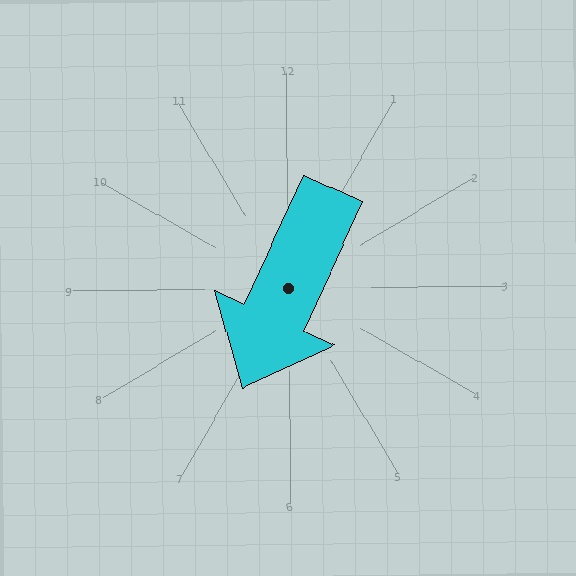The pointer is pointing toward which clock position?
Roughly 7 o'clock.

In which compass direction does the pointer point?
Southwest.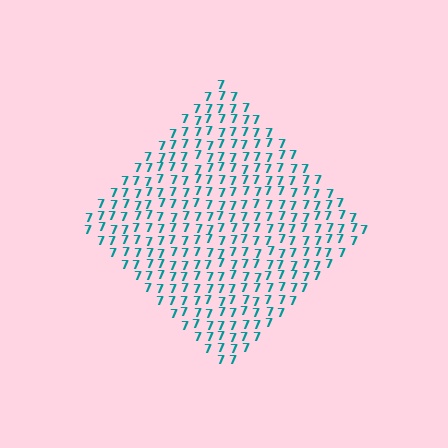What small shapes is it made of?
It is made of small digit 7's.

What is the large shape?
The large shape is a diamond.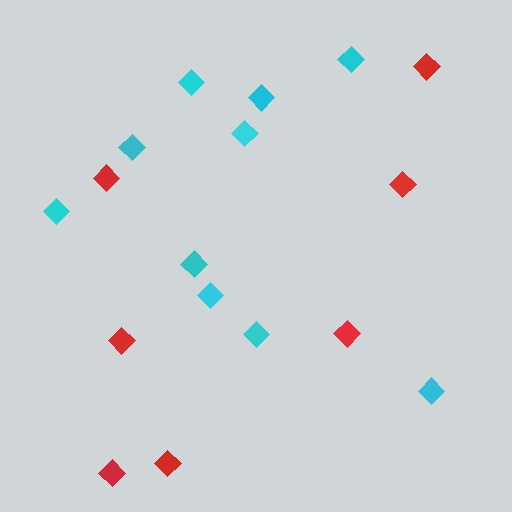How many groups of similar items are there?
There are 2 groups: one group of cyan diamonds (10) and one group of red diamonds (7).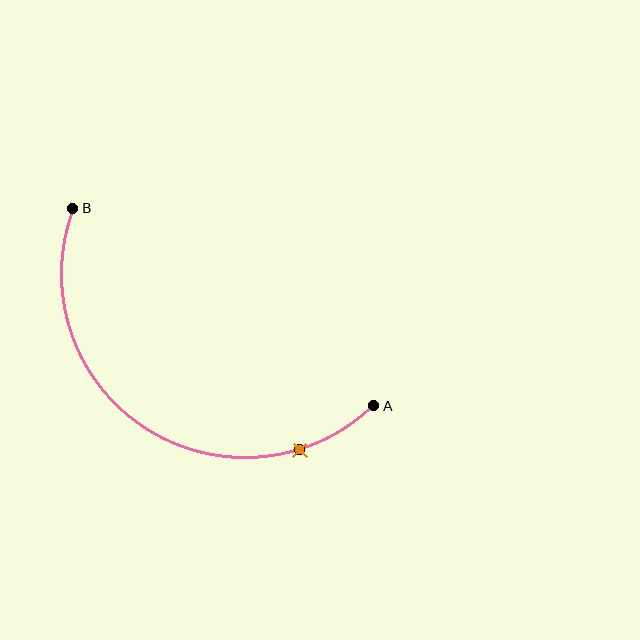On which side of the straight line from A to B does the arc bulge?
The arc bulges below the straight line connecting A and B.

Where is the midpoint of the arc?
The arc midpoint is the point on the curve farthest from the straight line joining A and B. It sits below that line.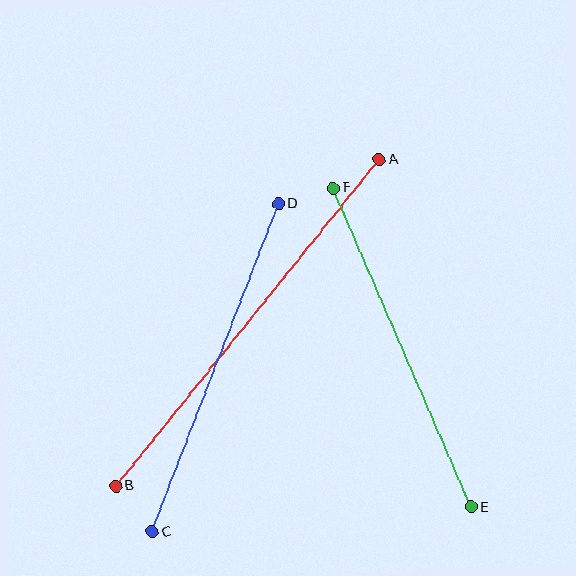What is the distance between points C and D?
The distance is approximately 352 pixels.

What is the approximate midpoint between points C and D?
The midpoint is at approximately (215, 368) pixels.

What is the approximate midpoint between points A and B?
The midpoint is at approximately (247, 323) pixels.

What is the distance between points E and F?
The distance is approximately 347 pixels.